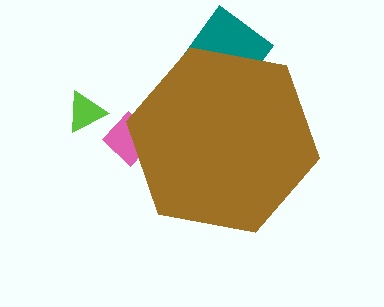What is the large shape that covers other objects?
A brown hexagon.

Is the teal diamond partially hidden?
Yes, the teal diamond is partially hidden behind the brown hexagon.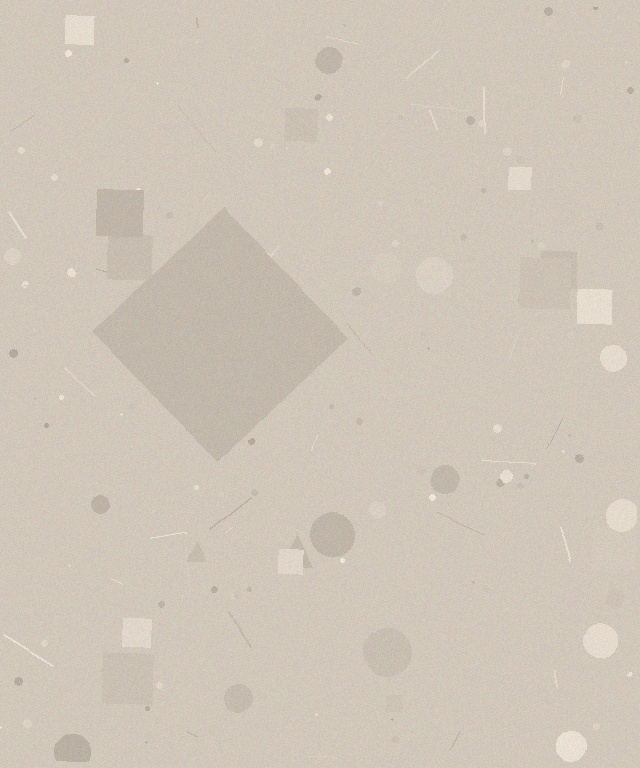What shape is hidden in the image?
A diamond is hidden in the image.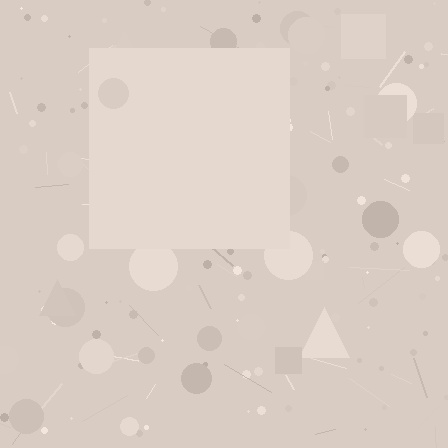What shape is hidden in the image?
A square is hidden in the image.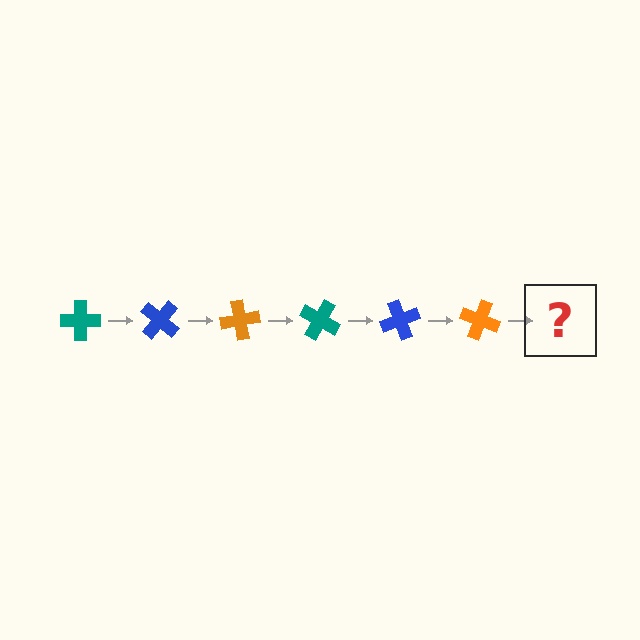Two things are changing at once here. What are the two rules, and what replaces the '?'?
The two rules are that it rotates 40 degrees each step and the color cycles through teal, blue, and orange. The '?' should be a teal cross, rotated 240 degrees from the start.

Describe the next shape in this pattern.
It should be a teal cross, rotated 240 degrees from the start.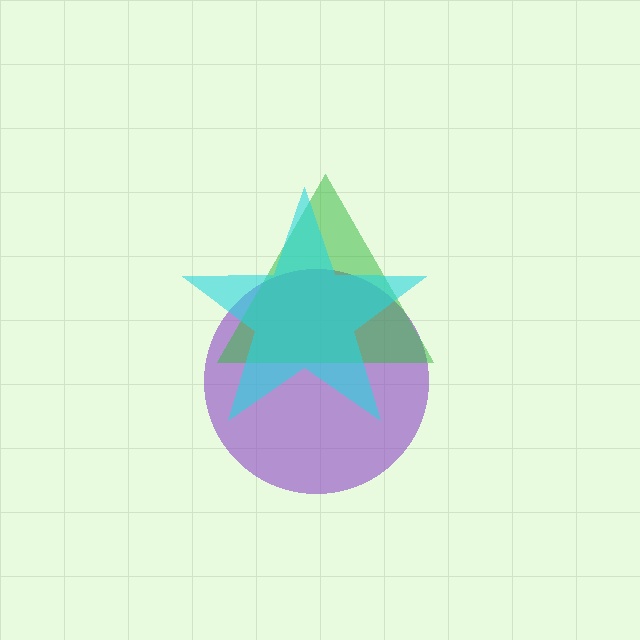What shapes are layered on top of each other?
The layered shapes are: a purple circle, a green triangle, a cyan star.